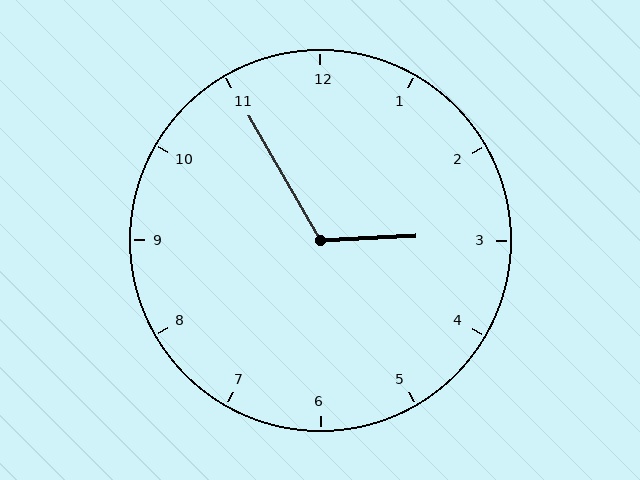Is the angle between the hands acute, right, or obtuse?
It is obtuse.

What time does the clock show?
2:55.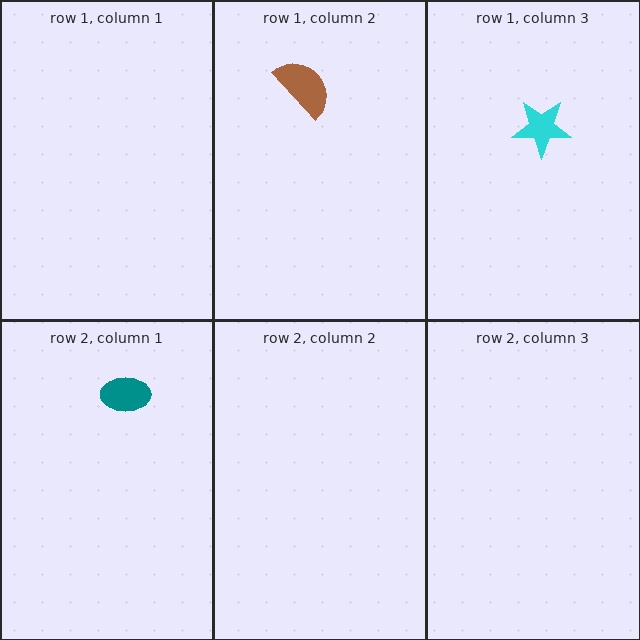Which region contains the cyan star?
The row 1, column 3 region.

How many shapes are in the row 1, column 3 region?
1.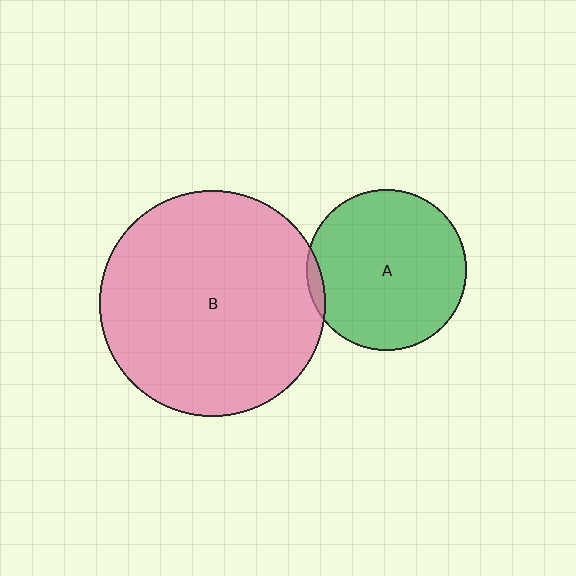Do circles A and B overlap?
Yes.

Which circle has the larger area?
Circle B (pink).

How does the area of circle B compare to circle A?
Approximately 2.0 times.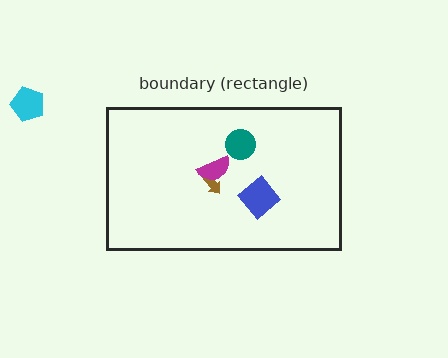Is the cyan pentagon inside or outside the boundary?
Outside.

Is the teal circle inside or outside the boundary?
Inside.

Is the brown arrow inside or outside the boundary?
Inside.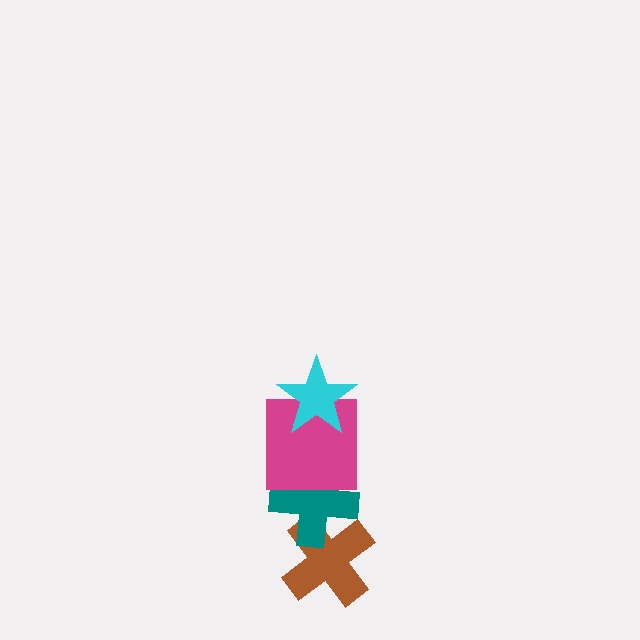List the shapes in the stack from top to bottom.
From top to bottom: the cyan star, the magenta square, the teal cross, the brown cross.